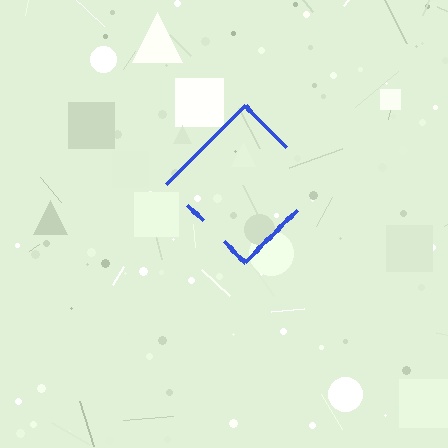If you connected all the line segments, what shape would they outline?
They would outline a diamond.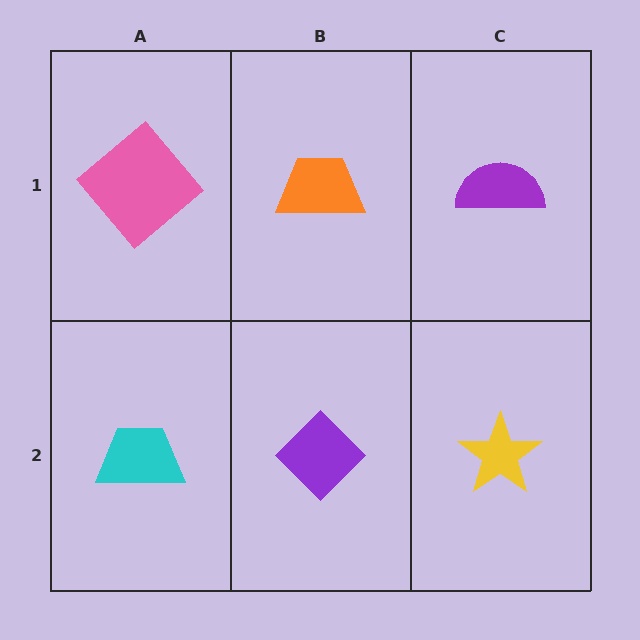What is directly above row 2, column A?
A pink diamond.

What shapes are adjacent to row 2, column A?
A pink diamond (row 1, column A), a purple diamond (row 2, column B).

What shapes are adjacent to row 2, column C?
A purple semicircle (row 1, column C), a purple diamond (row 2, column B).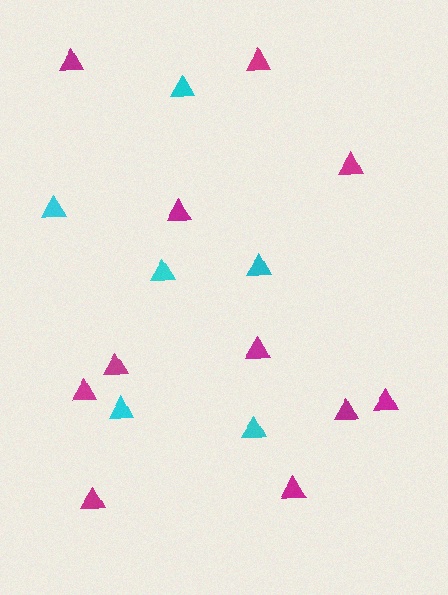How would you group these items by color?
There are 2 groups: one group of magenta triangles (11) and one group of cyan triangles (6).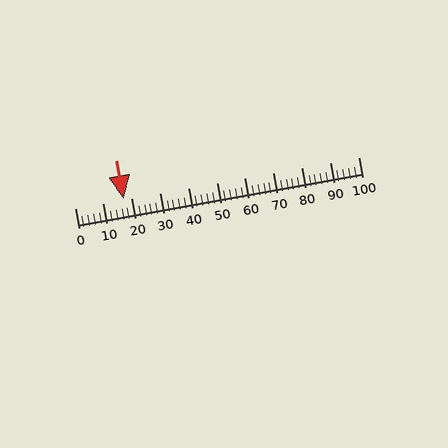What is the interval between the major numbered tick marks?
The major tick marks are spaced 10 units apart.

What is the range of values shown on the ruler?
The ruler shows values from 0 to 100.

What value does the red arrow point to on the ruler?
The red arrow points to approximately 17.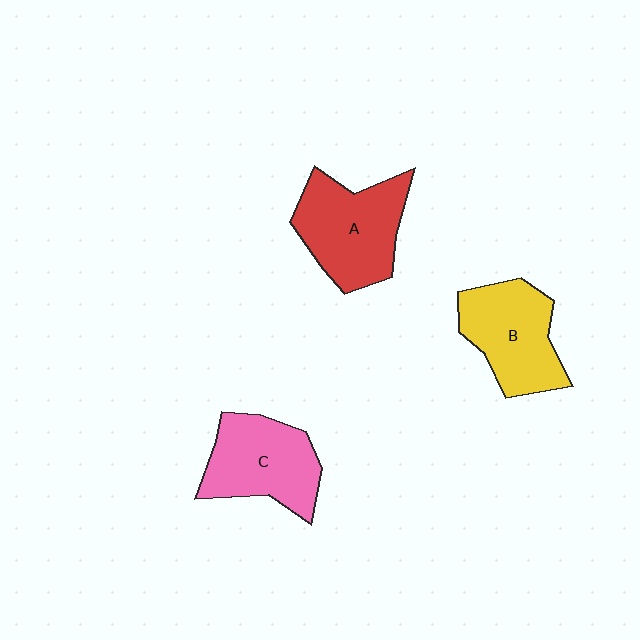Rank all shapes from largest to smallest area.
From largest to smallest: A (red), C (pink), B (yellow).